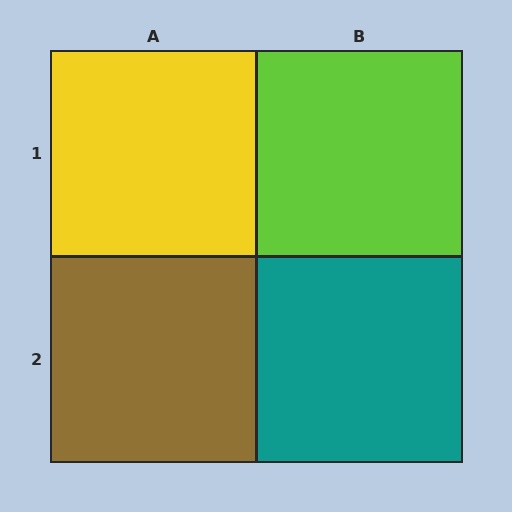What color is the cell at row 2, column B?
Teal.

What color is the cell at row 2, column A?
Brown.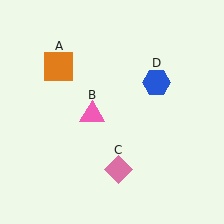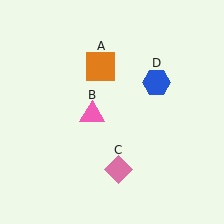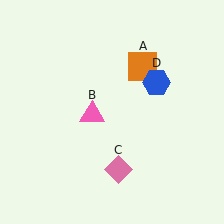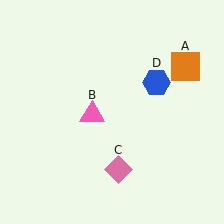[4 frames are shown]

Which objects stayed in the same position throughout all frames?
Pink triangle (object B) and pink diamond (object C) and blue hexagon (object D) remained stationary.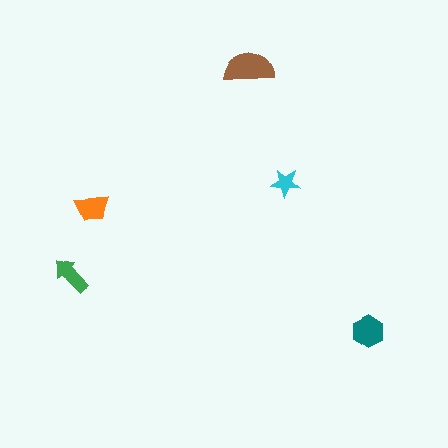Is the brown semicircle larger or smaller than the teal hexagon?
Larger.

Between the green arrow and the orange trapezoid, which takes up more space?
The orange trapezoid.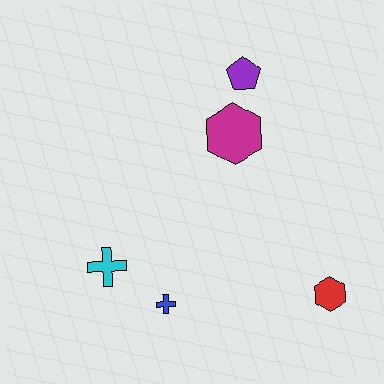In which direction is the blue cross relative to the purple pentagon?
The blue cross is below the purple pentagon.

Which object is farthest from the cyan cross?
The purple pentagon is farthest from the cyan cross.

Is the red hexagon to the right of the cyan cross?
Yes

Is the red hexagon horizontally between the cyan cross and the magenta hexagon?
No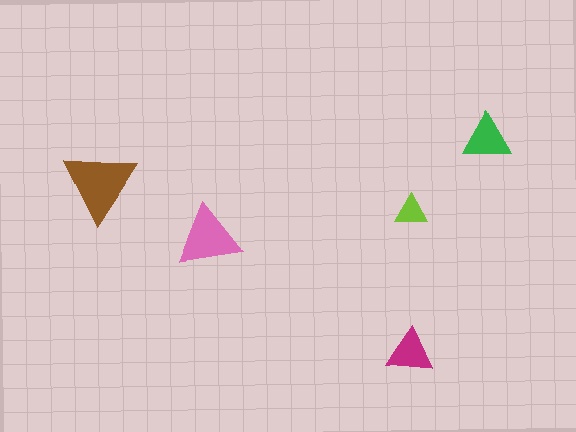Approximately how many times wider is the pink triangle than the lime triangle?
About 2 times wider.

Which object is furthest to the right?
The green triangle is rightmost.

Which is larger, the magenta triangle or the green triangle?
The green one.